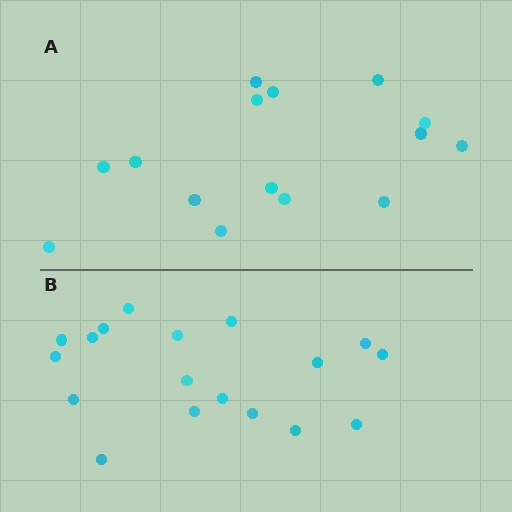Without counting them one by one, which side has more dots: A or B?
Region B (the bottom region) has more dots.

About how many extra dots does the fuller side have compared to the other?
Region B has just a few more — roughly 2 or 3 more dots than region A.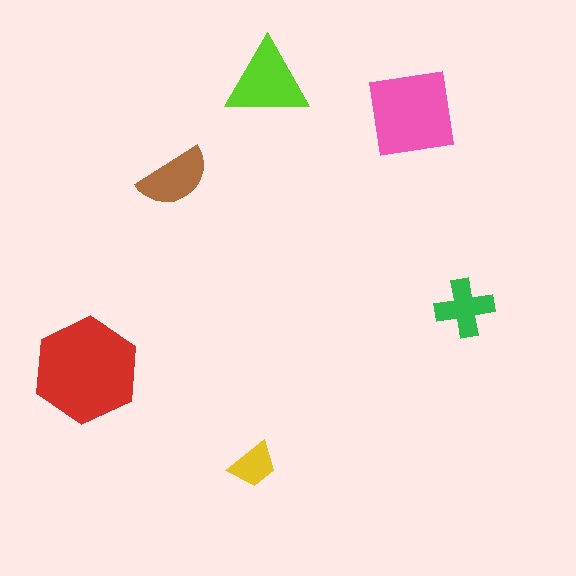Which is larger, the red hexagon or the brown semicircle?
The red hexagon.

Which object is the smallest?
The yellow trapezoid.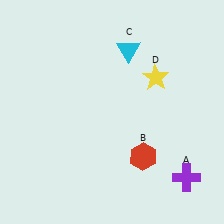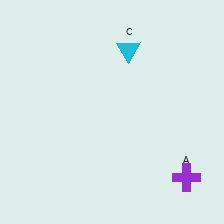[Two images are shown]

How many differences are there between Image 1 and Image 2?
There are 2 differences between the two images.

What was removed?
The yellow star (D), the red hexagon (B) were removed in Image 2.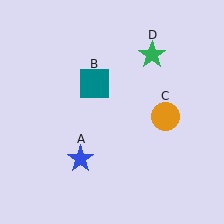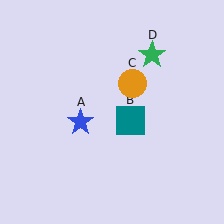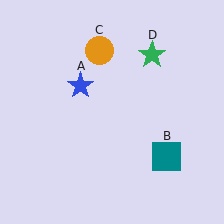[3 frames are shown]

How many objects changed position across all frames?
3 objects changed position: blue star (object A), teal square (object B), orange circle (object C).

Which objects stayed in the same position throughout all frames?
Green star (object D) remained stationary.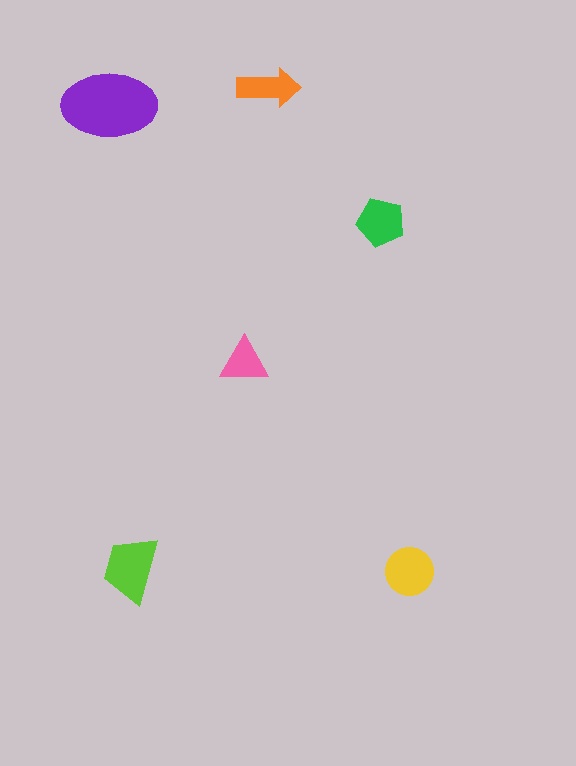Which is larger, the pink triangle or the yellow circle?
The yellow circle.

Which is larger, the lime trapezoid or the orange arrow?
The lime trapezoid.